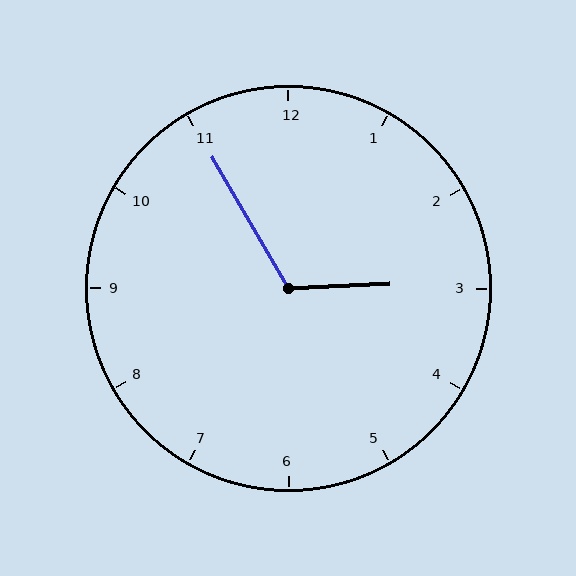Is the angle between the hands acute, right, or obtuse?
It is obtuse.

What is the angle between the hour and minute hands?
Approximately 118 degrees.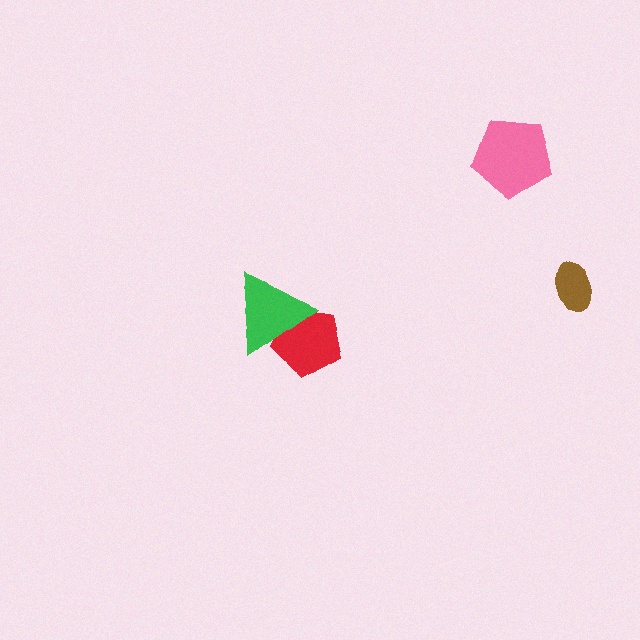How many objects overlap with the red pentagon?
1 object overlaps with the red pentagon.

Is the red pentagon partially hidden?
Yes, it is partially covered by another shape.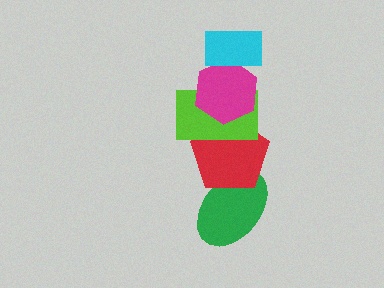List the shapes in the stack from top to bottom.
From top to bottom: the cyan rectangle, the magenta hexagon, the lime rectangle, the red pentagon, the green ellipse.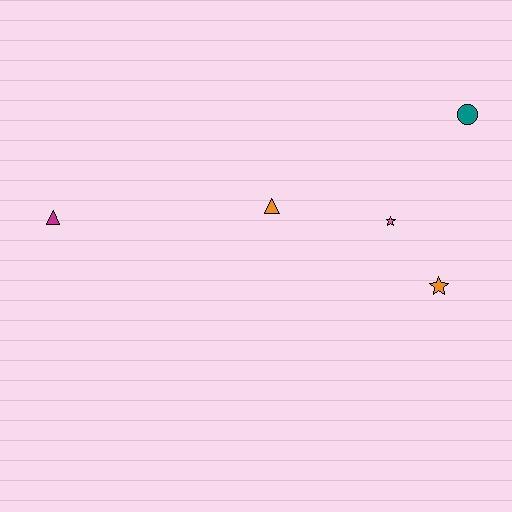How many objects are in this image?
There are 5 objects.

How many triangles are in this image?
There are 2 triangles.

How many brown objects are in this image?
There are no brown objects.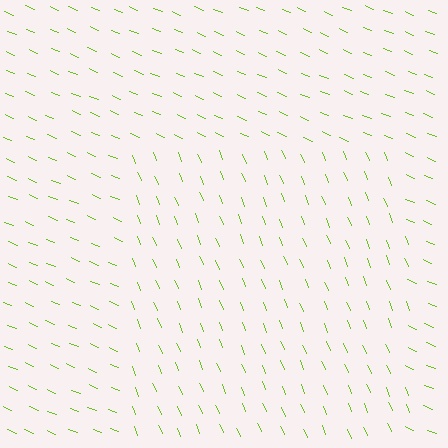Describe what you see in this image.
The image is filled with small lime line segments. A rectangle region in the image has lines oriented differently from the surrounding lines, creating a visible texture boundary.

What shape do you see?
I see a rectangle.